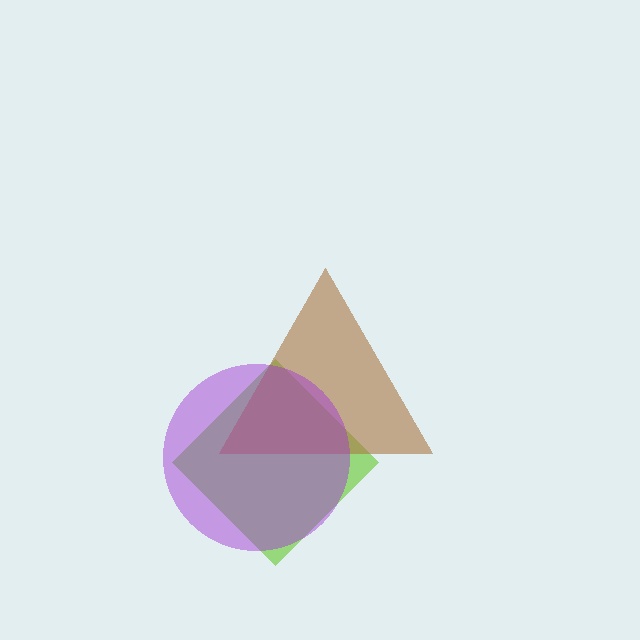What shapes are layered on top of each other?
The layered shapes are: a lime diamond, a brown triangle, a purple circle.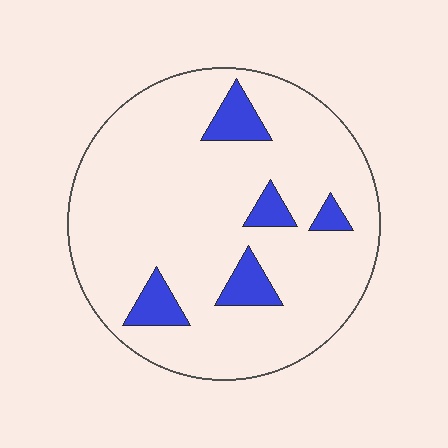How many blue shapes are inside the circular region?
5.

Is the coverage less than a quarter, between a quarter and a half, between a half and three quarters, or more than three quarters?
Less than a quarter.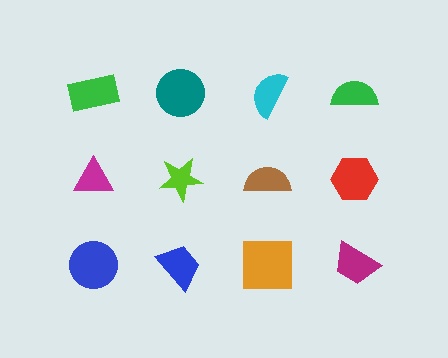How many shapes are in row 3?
4 shapes.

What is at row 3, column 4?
A magenta trapezoid.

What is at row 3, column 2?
A blue trapezoid.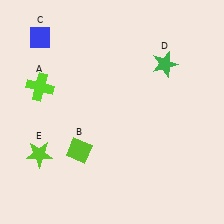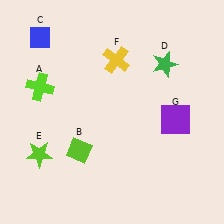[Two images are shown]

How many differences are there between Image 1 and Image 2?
There are 2 differences between the two images.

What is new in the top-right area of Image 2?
A yellow cross (F) was added in the top-right area of Image 2.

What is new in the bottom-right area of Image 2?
A purple square (G) was added in the bottom-right area of Image 2.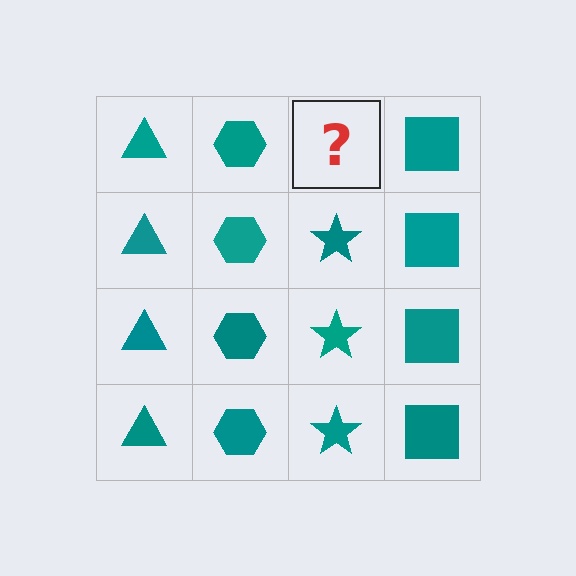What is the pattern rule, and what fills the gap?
The rule is that each column has a consistent shape. The gap should be filled with a teal star.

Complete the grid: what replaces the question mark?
The question mark should be replaced with a teal star.